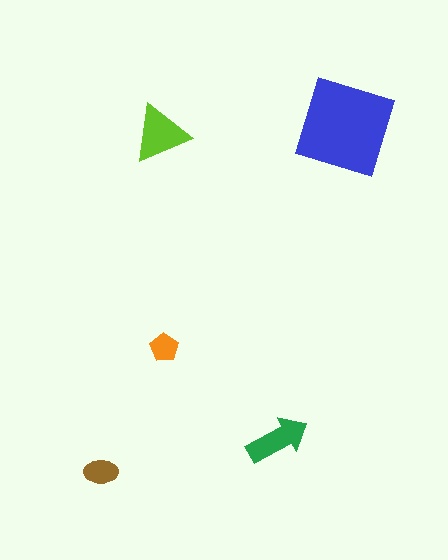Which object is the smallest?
The orange pentagon.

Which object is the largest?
The blue square.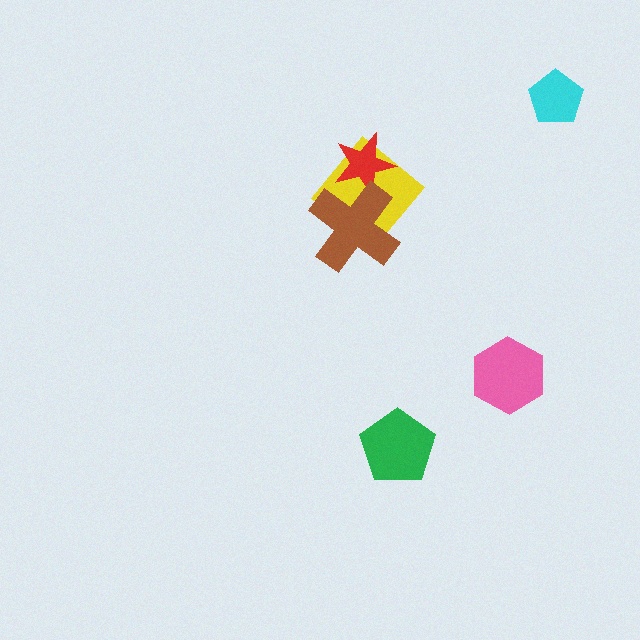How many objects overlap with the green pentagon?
0 objects overlap with the green pentagon.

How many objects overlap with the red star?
2 objects overlap with the red star.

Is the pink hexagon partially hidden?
No, no other shape covers it.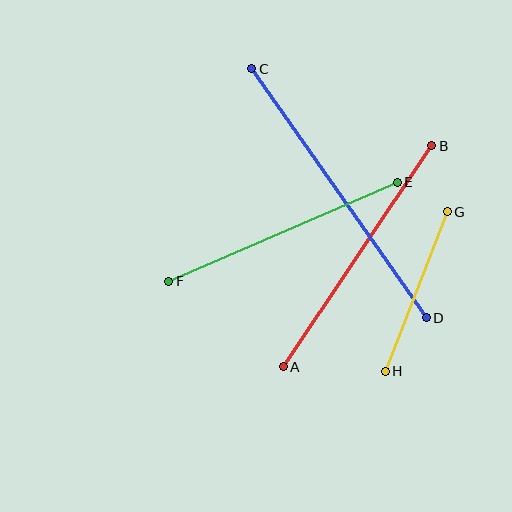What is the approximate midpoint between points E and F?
The midpoint is at approximately (283, 232) pixels.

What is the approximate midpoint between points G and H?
The midpoint is at approximately (416, 291) pixels.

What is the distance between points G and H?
The distance is approximately 171 pixels.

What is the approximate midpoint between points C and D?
The midpoint is at approximately (339, 193) pixels.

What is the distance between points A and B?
The distance is approximately 267 pixels.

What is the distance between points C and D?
The distance is approximately 304 pixels.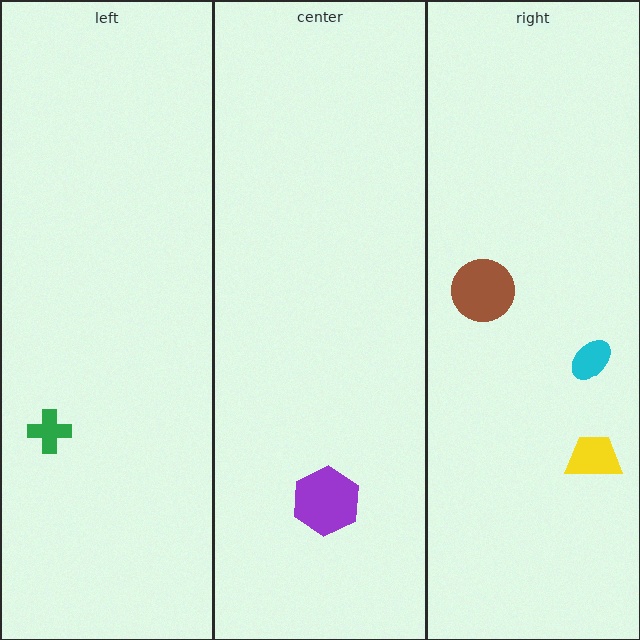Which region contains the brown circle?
The right region.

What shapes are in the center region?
The purple hexagon.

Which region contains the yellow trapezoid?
The right region.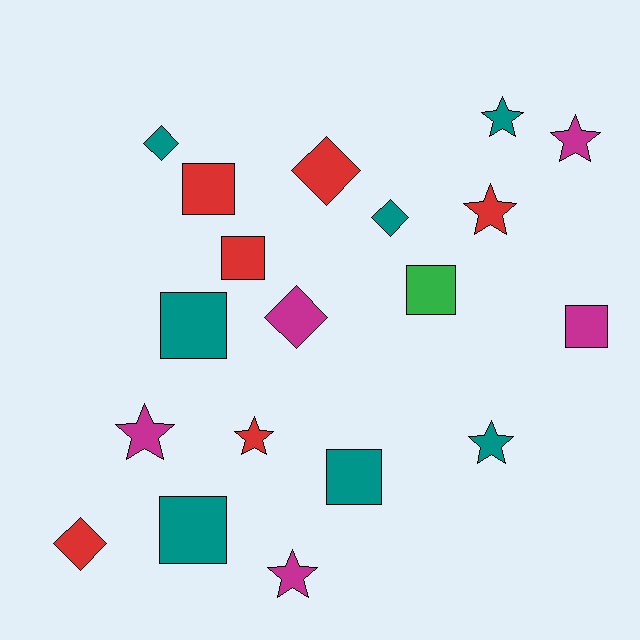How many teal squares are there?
There are 3 teal squares.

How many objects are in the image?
There are 19 objects.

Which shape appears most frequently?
Square, with 7 objects.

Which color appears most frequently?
Teal, with 7 objects.